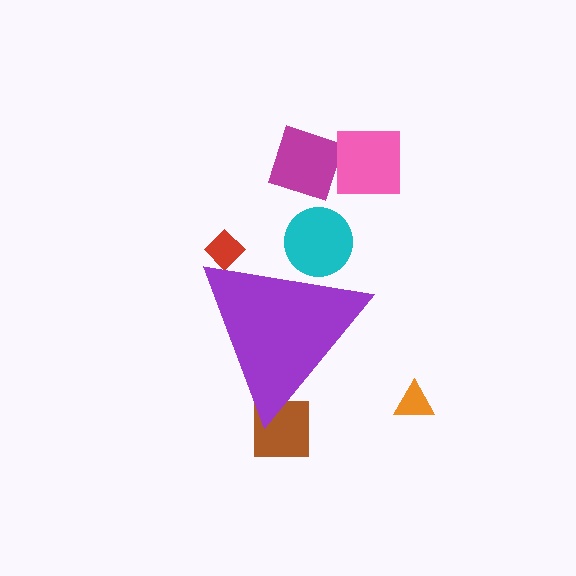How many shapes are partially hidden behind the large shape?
3 shapes are partially hidden.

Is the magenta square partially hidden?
No, the magenta square is fully visible.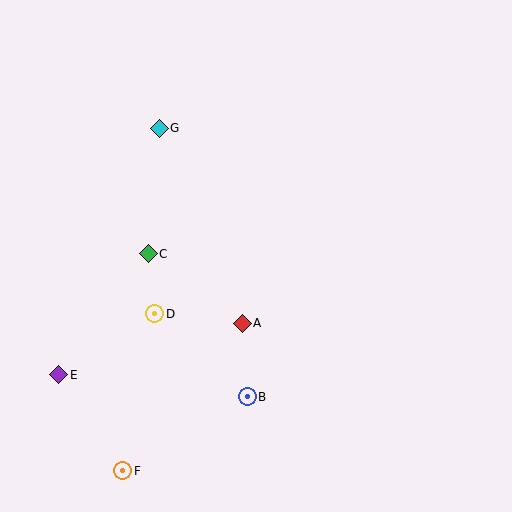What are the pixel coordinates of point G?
Point G is at (159, 128).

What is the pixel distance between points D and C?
The distance between D and C is 60 pixels.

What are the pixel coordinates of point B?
Point B is at (247, 397).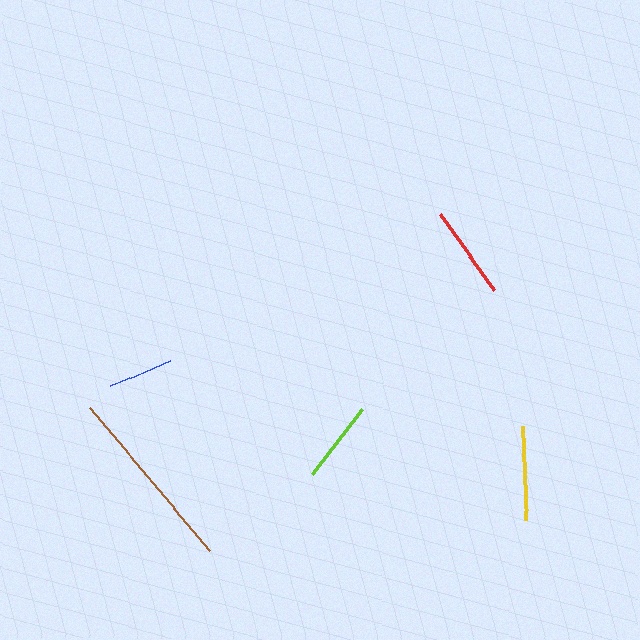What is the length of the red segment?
The red segment is approximately 94 pixels long.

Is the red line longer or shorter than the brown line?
The brown line is longer than the red line.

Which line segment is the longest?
The brown line is the longest at approximately 186 pixels.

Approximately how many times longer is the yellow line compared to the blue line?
The yellow line is approximately 1.5 times the length of the blue line.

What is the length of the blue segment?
The blue segment is approximately 64 pixels long.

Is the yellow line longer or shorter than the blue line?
The yellow line is longer than the blue line.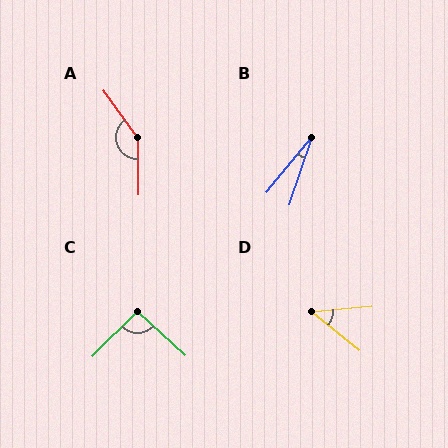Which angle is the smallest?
B, at approximately 21 degrees.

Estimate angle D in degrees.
Approximately 44 degrees.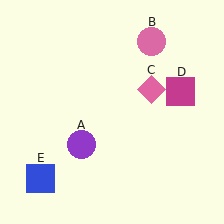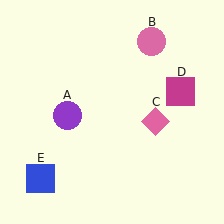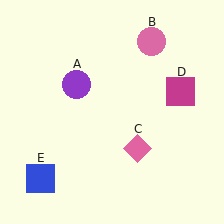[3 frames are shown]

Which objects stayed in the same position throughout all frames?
Pink circle (object B) and magenta square (object D) and blue square (object E) remained stationary.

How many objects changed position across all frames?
2 objects changed position: purple circle (object A), pink diamond (object C).